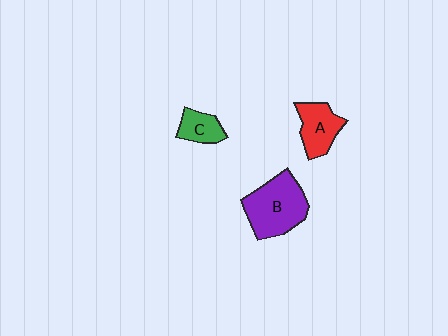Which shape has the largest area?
Shape B (purple).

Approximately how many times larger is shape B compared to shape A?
Approximately 1.7 times.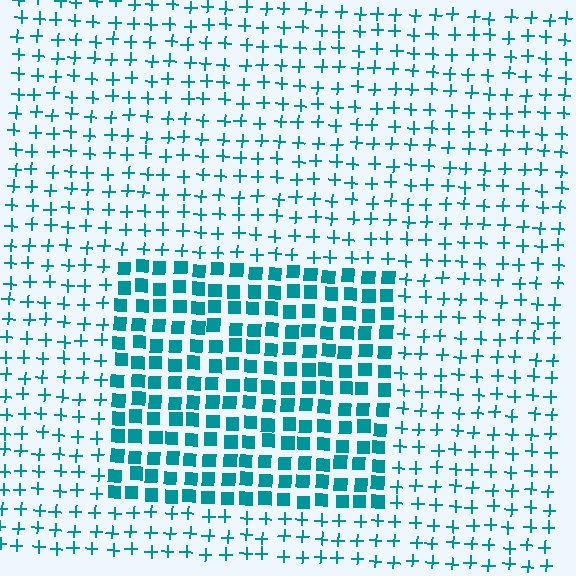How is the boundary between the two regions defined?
The boundary is defined by a change in element shape: squares inside vs. plus signs outside. All elements share the same color and spacing.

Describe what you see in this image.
The image is filled with small teal elements arranged in a uniform grid. A rectangle-shaped region contains squares, while the surrounding area contains plus signs. The boundary is defined purely by the change in element shape.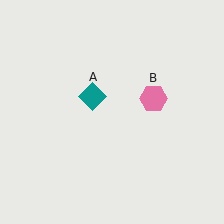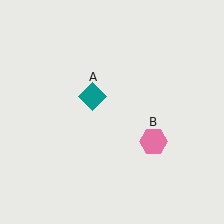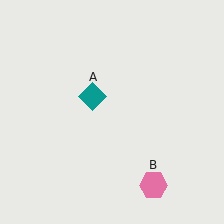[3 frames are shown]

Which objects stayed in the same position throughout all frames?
Teal diamond (object A) remained stationary.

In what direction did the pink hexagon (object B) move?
The pink hexagon (object B) moved down.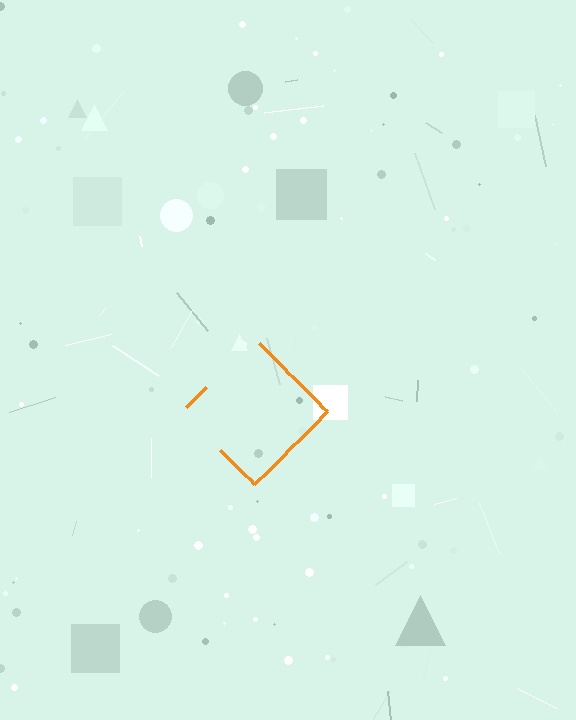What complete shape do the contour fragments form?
The contour fragments form a diamond.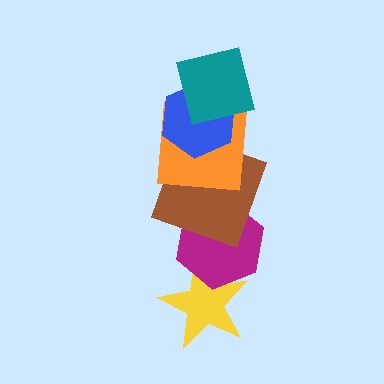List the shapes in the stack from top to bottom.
From top to bottom: the teal square, the blue hexagon, the orange square, the brown square, the magenta hexagon, the yellow star.